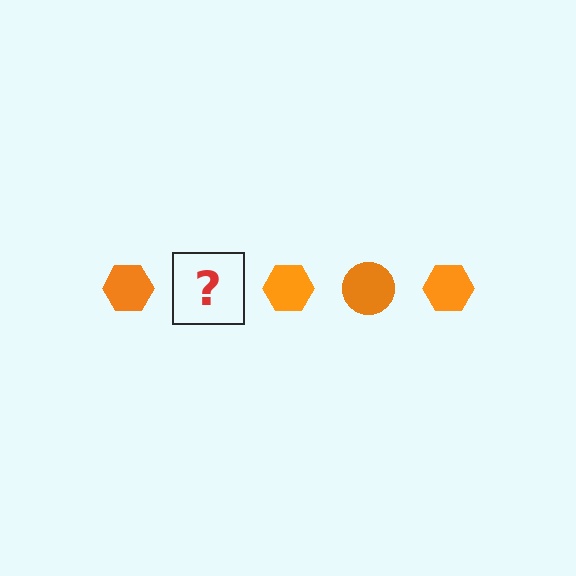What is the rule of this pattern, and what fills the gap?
The rule is that the pattern cycles through hexagon, circle shapes in orange. The gap should be filled with an orange circle.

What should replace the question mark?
The question mark should be replaced with an orange circle.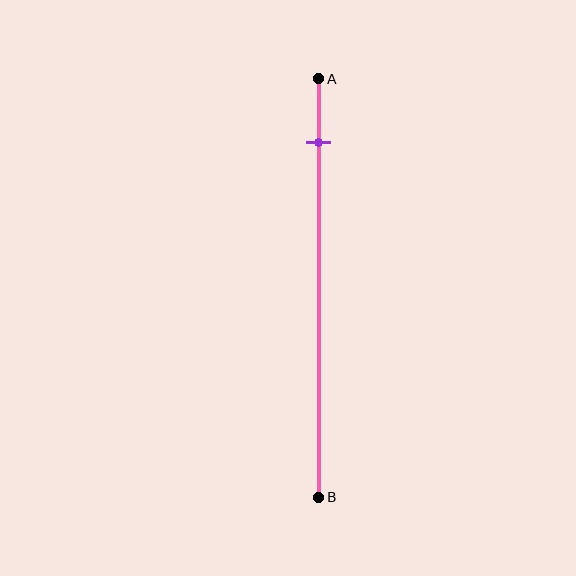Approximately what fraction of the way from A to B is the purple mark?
The purple mark is approximately 15% of the way from A to B.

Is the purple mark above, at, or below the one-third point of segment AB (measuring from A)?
The purple mark is above the one-third point of segment AB.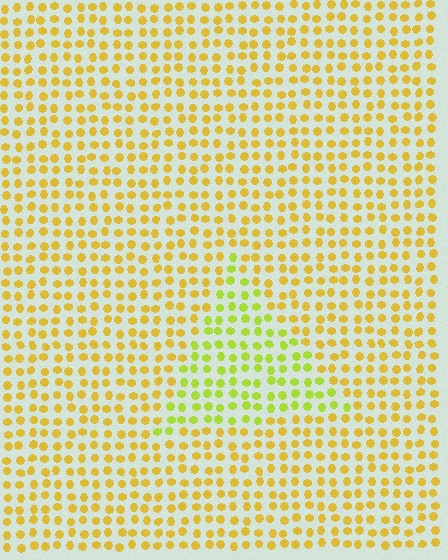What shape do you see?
I see a triangle.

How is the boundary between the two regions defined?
The boundary is defined purely by a slight shift in hue (about 32 degrees). Spacing, size, and orientation are identical on both sides.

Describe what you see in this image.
The image is filled with small yellow elements in a uniform arrangement. A triangle-shaped region is visible where the elements are tinted to a slightly different hue, forming a subtle color boundary.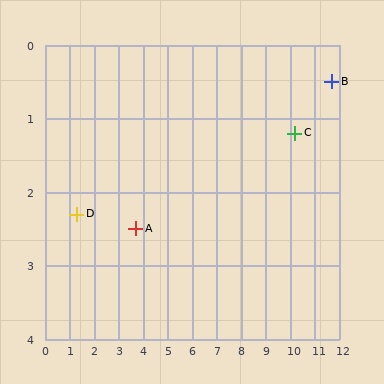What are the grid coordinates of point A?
Point A is at approximately (3.7, 2.5).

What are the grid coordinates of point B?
Point B is at approximately (11.7, 0.5).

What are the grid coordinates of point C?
Point C is at approximately (10.2, 1.2).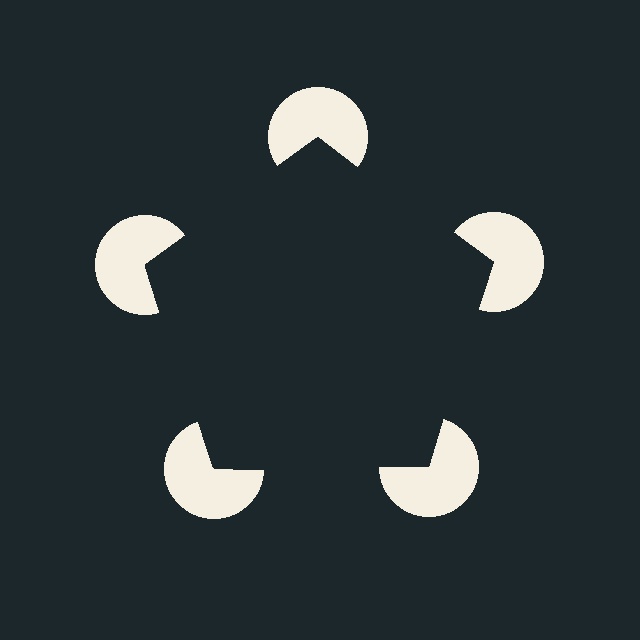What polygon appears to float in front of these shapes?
An illusory pentagon — its edges are inferred from the aligned wedge cuts in the pac-man discs, not physically drawn.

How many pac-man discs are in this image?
There are 5 — one at each vertex of the illusory pentagon.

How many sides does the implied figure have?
5 sides.